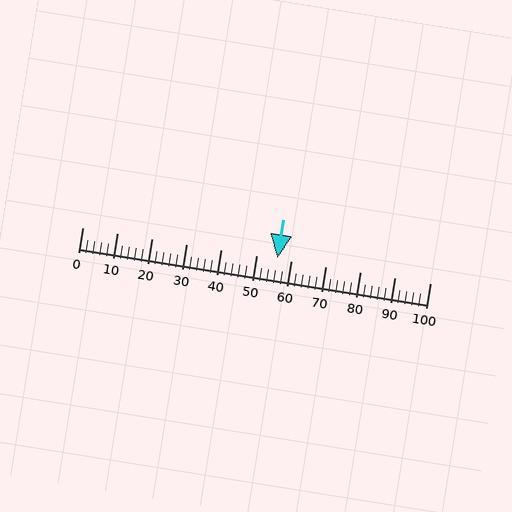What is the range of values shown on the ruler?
The ruler shows values from 0 to 100.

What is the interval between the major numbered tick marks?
The major tick marks are spaced 10 units apart.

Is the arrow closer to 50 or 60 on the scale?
The arrow is closer to 60.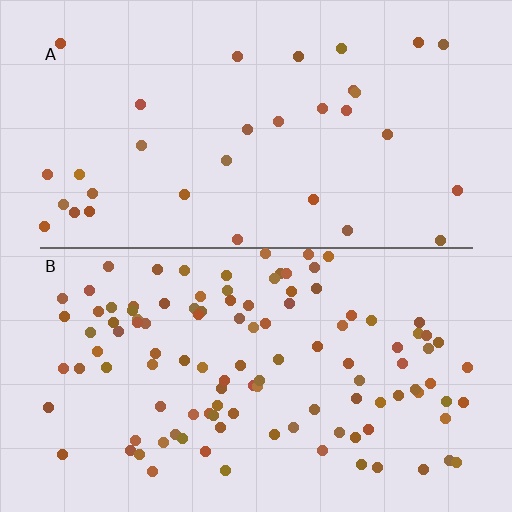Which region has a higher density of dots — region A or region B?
B (the bottom).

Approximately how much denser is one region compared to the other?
Approximately 3.4× — region B over region A.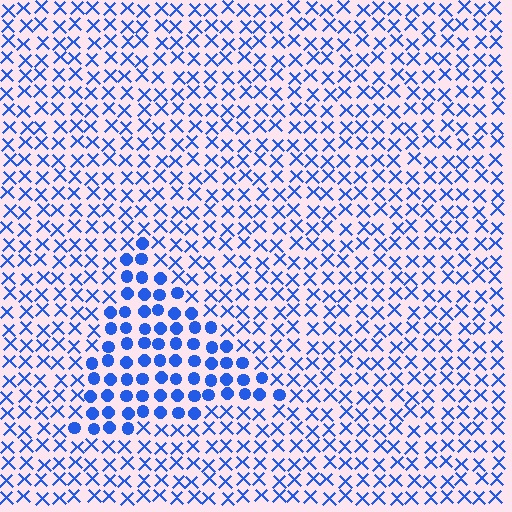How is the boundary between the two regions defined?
The boundary is defined by a change in element shape: circles inside vs. X marks outside. All elements share the same color and spacing.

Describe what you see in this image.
The image is filled with small blue elements arranged in a uniform grid. A triangle-shaped region contains circles, while the surrounding area contains X marks. The boundary is defined purely by the change in element shape.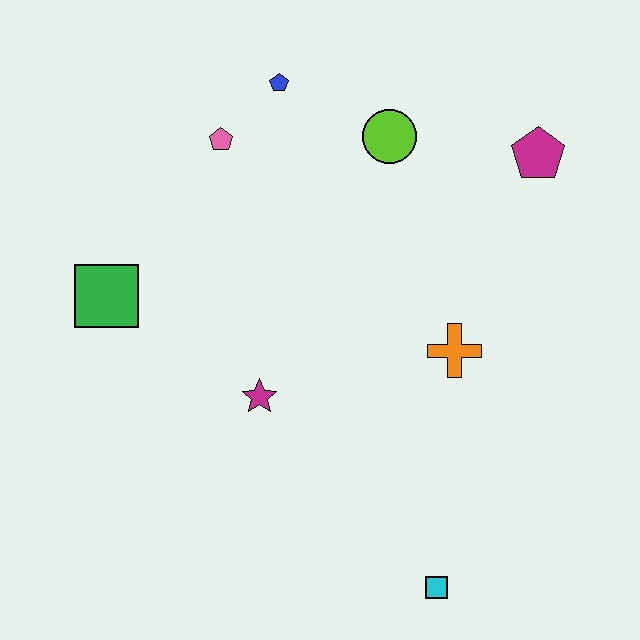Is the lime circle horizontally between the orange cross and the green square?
Yes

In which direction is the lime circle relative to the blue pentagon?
The lime circle is to the right of the blue pentagon.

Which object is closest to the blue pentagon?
The pink pentagon is closest to the blue pentagon.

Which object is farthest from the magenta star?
The magenta pentagon is farthest from the magenta star.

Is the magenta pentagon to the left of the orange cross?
No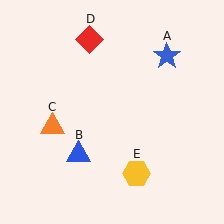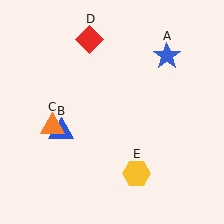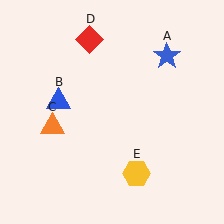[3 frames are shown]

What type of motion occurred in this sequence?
The blue triangle (object B) rotated clockwise around the center of the scene.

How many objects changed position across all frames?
1 object changed position: blue triangle (object B).